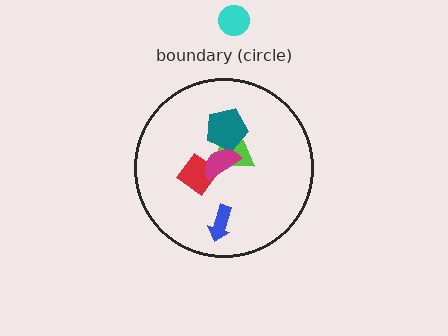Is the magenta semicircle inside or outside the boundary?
Inside.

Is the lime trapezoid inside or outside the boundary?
Inside.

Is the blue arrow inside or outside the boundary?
Inside.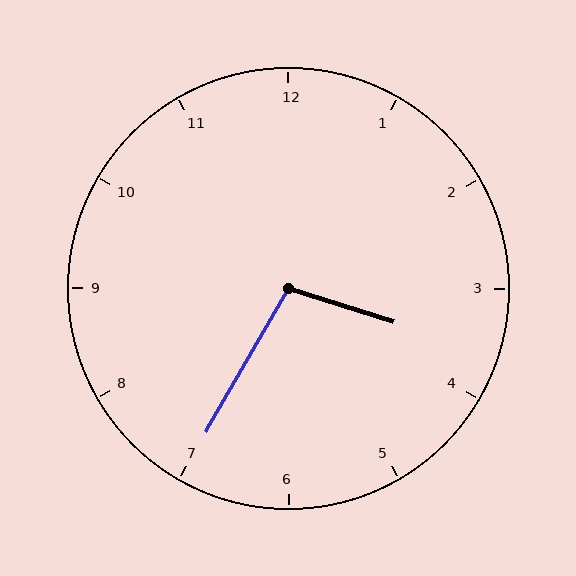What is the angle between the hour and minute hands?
Approximately 102 degrees.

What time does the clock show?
3:35.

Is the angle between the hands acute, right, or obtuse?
It is obtuse.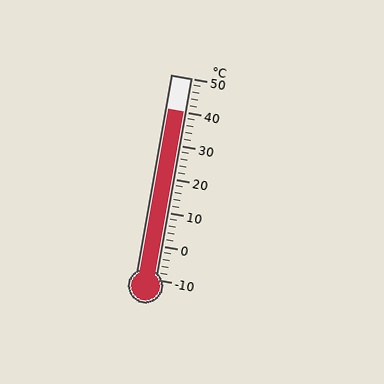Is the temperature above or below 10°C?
The temperature is above 10°C.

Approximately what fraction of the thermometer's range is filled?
The thermometer is filled to approximately 85% of its range.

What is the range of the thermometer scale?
The thermometer scale ranges from -10°C to 50°C.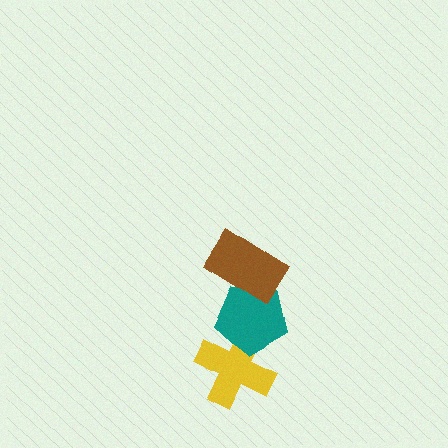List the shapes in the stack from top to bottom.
From top to bottom: the brown rectangle, the teal pentagon, the yellow cross.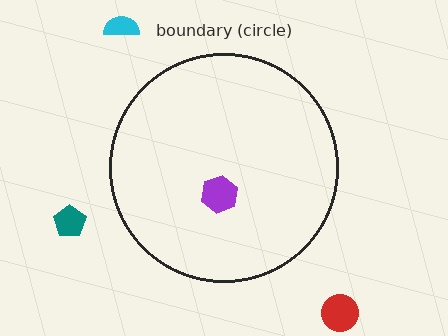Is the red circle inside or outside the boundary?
Outside.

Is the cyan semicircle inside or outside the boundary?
Outside.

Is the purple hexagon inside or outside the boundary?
Inside.